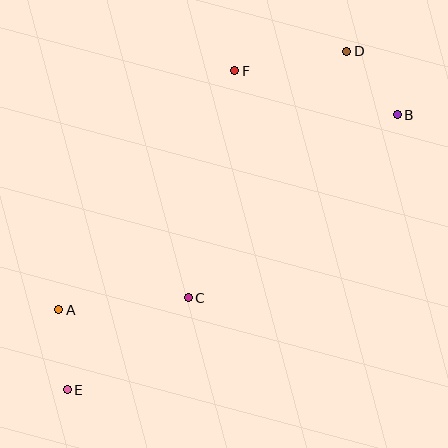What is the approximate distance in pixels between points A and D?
The distance between A and D is approximately 387 pixels.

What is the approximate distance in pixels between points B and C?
The distance between B and C is approximately 278 pixels.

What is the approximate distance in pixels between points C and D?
The distance between C and D is approximately 293 pixels.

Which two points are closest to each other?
Points A and E are closest to each other.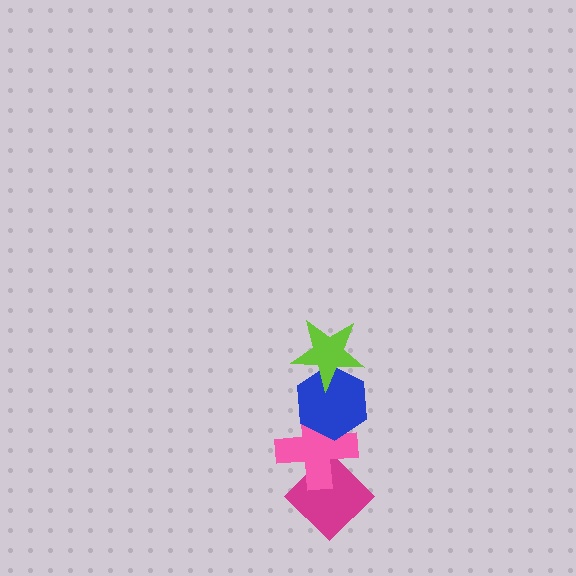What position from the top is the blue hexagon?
The blue hexagon is 2nd from the top.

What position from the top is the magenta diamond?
The magenta diamond is 4th from the top.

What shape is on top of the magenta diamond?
The pink cross is on top of the magenta diamond.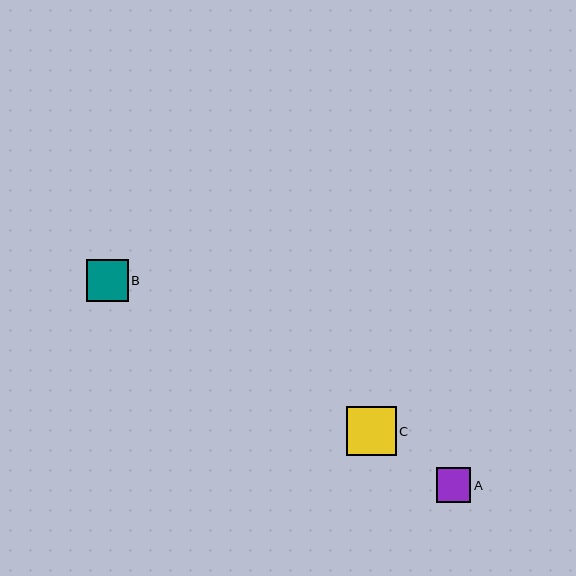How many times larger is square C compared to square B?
Square C is approximately 1.2 times the size of square B.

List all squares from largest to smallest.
From largest to smallest: C, B, A.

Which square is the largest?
Square C is the largest with a size of approximately 49 pixels.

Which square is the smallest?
Square A is the smallest with a size of approximately 35 pixels.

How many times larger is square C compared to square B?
Square C is approximately 1.2 times the size of square B.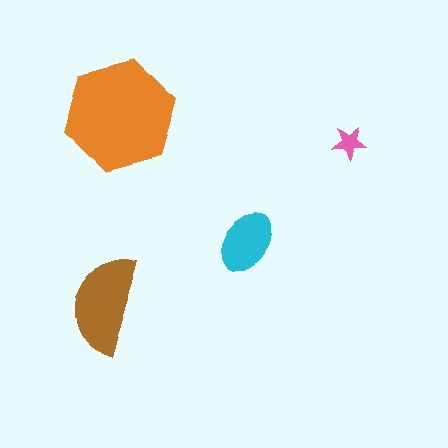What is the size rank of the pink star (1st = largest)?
4th.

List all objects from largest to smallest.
The orange hexagon, the brown semicircle, the cyan ellipse, the pink star.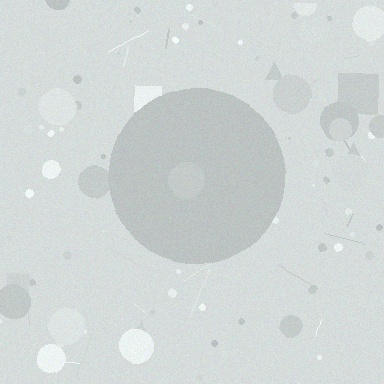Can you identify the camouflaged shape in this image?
The camouflaged shape is a circle.